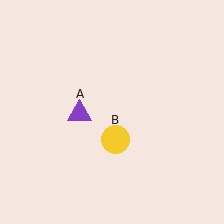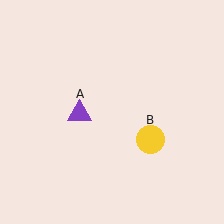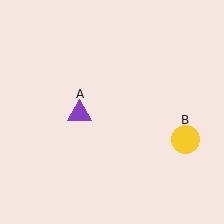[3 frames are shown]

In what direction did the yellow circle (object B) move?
The yellow circle (object B) moved right.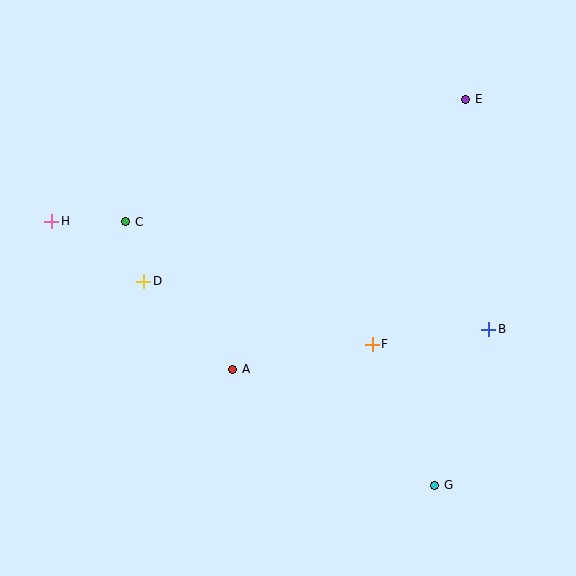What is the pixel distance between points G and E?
The distance between G and E is 387 pixels.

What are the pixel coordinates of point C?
Point C is at (126, 222).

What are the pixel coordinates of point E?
Point E is at (466, 99).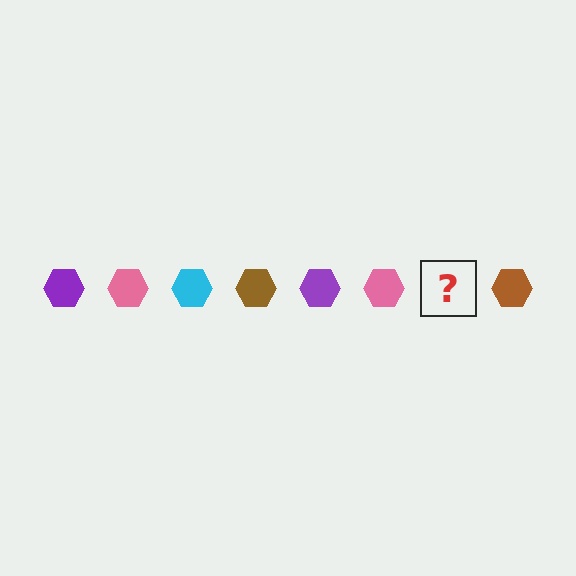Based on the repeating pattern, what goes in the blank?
The blank should be a cyan hexagon.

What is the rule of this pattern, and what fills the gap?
The rule is that the pattern cycles through purple, pink, cyan, brown hexagons. The gap should be filled with a cyan hexagon.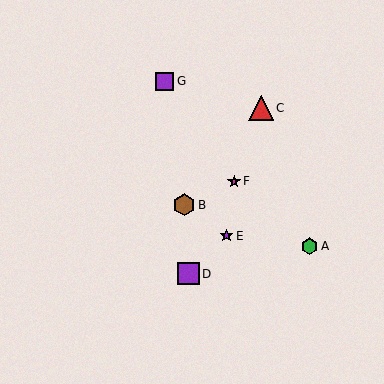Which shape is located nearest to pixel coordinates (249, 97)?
The red triangle (labeled C) at (261, 108) is nearest to that location.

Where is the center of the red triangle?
The center of the red triangle is at (261, 108).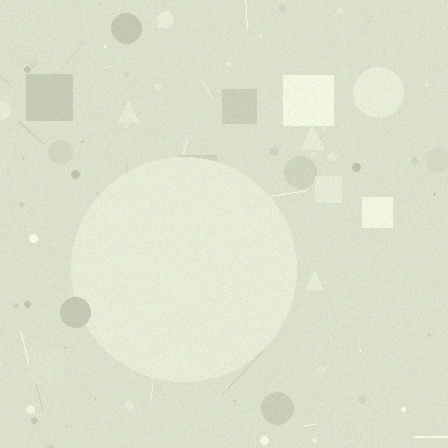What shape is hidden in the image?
A circle is hidden in the image.